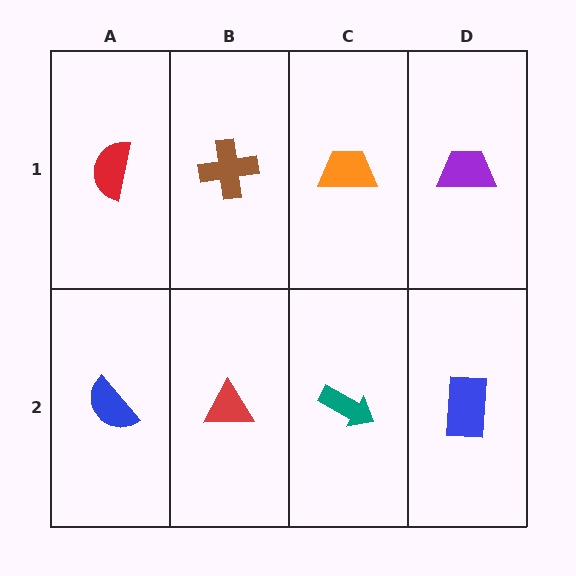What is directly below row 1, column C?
A teal arrow.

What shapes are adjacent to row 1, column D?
A blue rectangle (row 2, column D), an orange trapezoid (row 1, column C).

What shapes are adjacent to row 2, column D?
A purple trapezoid (row 1, column D), a teal arrow (row 2, column C).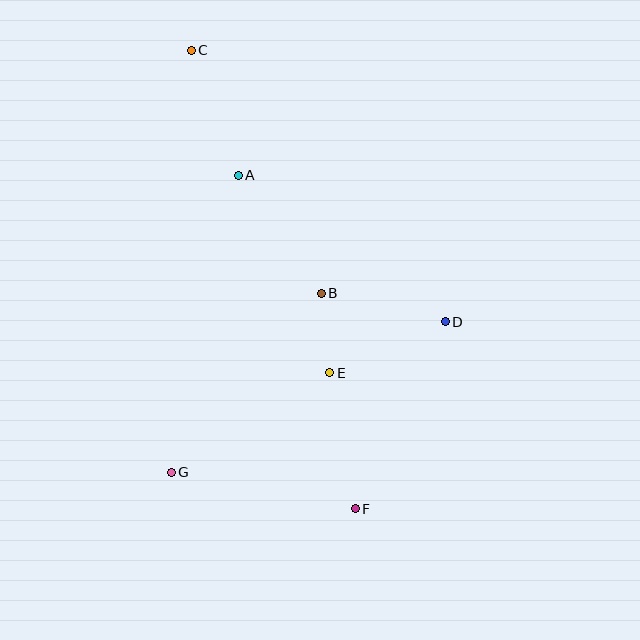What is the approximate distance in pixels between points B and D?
The distance between B and D is approximately 127 pixels.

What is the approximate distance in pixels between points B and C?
The distance between B and C is approximately 276 pixels.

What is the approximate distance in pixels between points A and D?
The distance between A and D is approximately 254 pixels.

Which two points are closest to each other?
Points B and E are closest to each other.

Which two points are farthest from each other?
Points C and F are farthest from each other.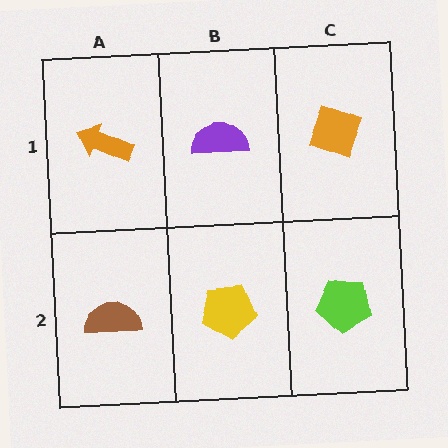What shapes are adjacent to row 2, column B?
A purple semicircle (row 1, column B), a brown semicircle (row 2, column A), a lime pentagon (row 2, column C).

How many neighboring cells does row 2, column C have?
2.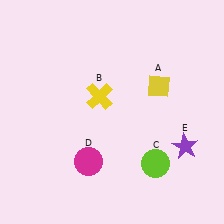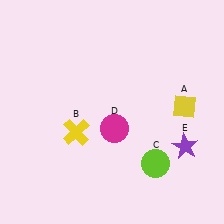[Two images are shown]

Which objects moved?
The objects that moved are: the yellow diamond (A), the yellow cross (B), the magenta circle (D).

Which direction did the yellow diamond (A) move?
The yellow diamond (A) moved right.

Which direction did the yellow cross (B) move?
The yellow cross (B) moved down.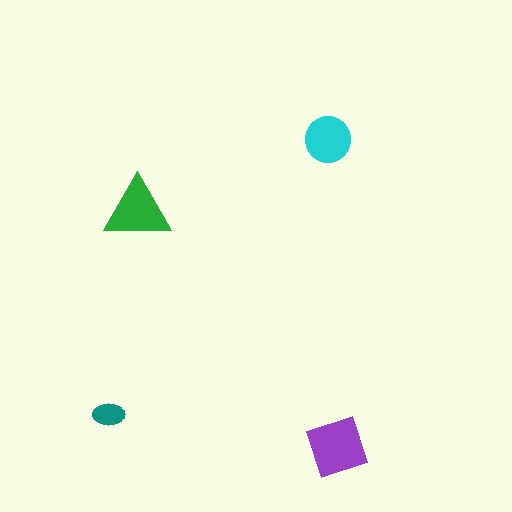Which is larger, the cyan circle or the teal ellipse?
The cyan circle.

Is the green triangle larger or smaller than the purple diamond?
Smaller.